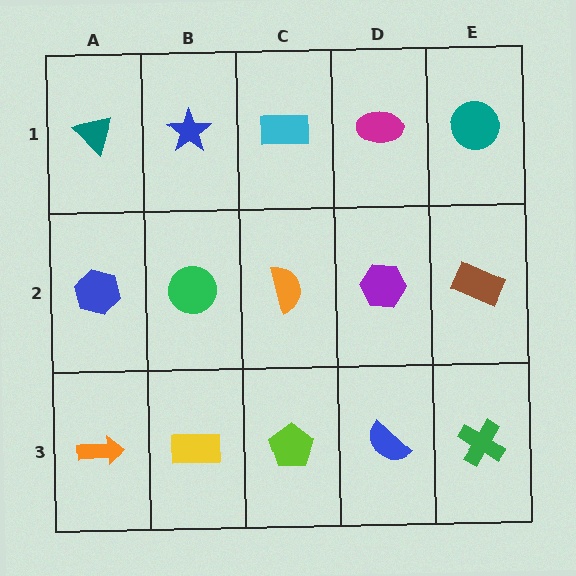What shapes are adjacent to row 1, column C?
An orange semicircle (row 2, column C), a blue star (row 1, column B), a magenta ellipse (row 1, column D).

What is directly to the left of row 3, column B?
An orange arrow.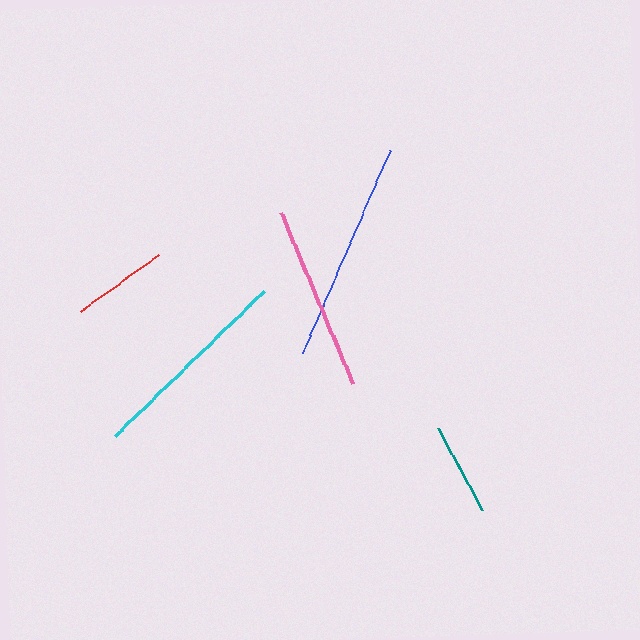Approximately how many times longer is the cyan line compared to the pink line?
The cyan line is approximately 1.1 times the length of the pink line.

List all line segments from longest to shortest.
From longest to shortest: blue, cyan, pink, red, teal.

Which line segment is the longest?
The blue line is the longest at approximately 221 pixels.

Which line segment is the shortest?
The teal line is the shortest at approximately 93 pixels.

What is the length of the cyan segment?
The cyan segment is approximately 208 pixels long.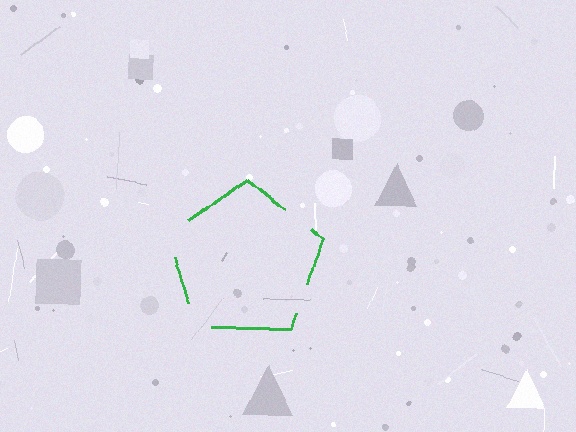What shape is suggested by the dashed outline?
The dashed outline suggests a pentagon.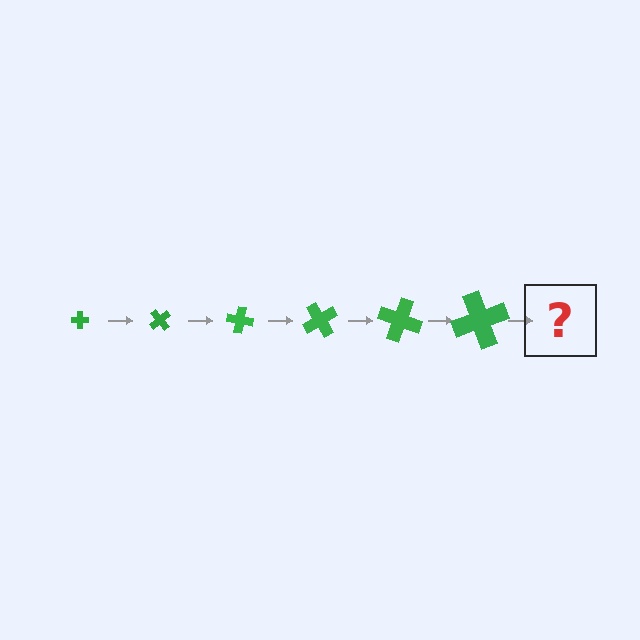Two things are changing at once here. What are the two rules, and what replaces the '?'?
The two rules are that the cross grows larger each step and it rotates 50 degrees each step. The '?' should be a cross, larger than the previous one and rotated 300 degrees from the start.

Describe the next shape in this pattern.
It should be a cross, larger than the previous one and rotated 300 degrees from the start.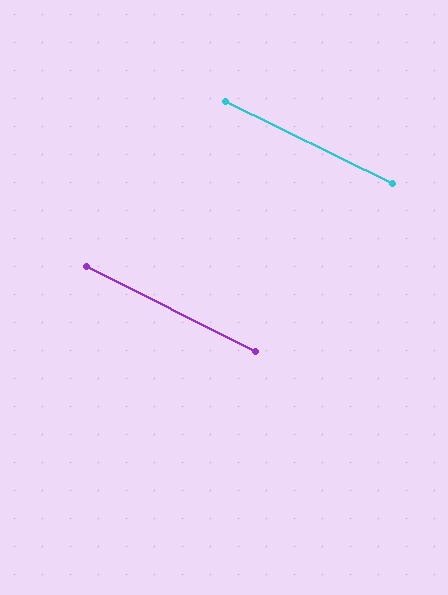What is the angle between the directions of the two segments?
Approximately 1 degree.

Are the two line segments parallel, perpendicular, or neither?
Parallel — their directions differ by only 0.6°.